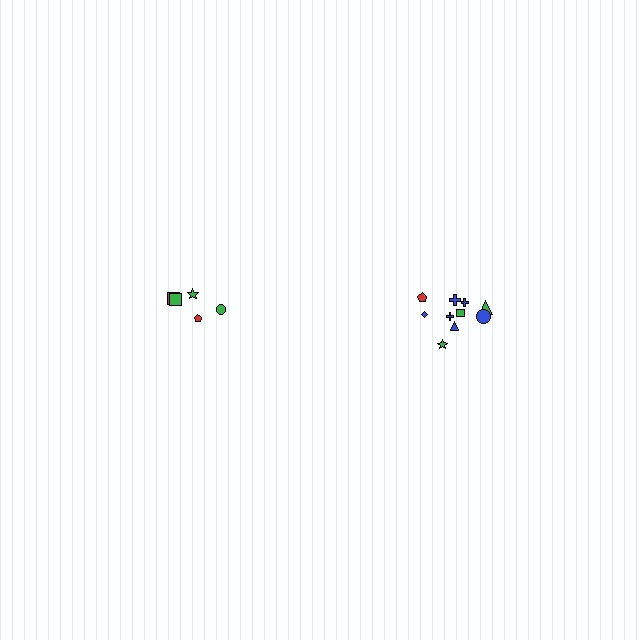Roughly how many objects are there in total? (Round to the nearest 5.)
Roughly 15 objects in total.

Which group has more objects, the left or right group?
The right group.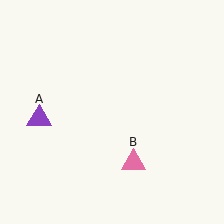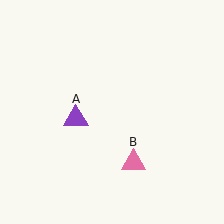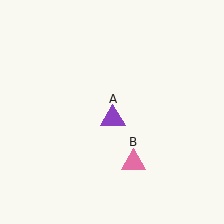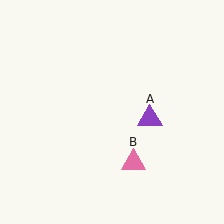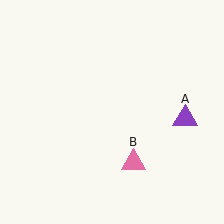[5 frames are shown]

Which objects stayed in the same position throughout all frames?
Pink triangle (object B) remained stationary.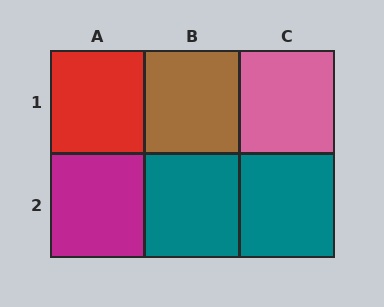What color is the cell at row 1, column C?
Pink.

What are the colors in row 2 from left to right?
Magenta, teal, teal.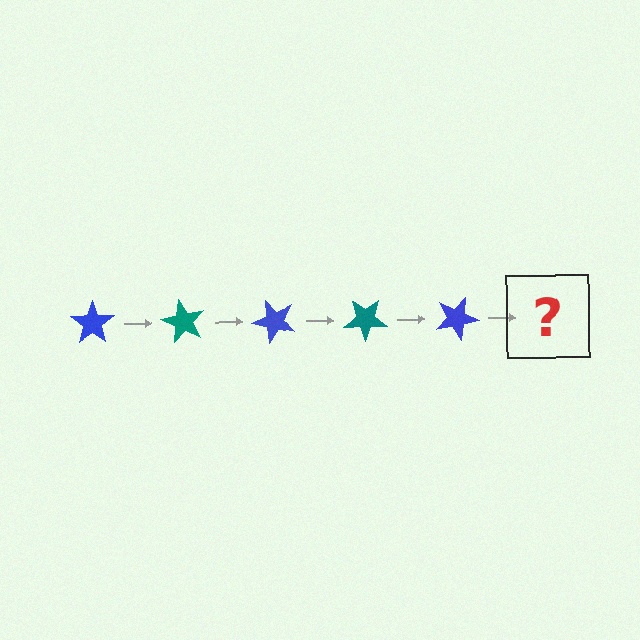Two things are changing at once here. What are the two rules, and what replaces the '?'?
The two rules are that it rotates 60 degrees each step and the color cycles through blue and teal. The '?' should be a teal star, rotated 300 degrees from the start.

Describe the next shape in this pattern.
It should be a teal star, rotated 300 degrees from the start.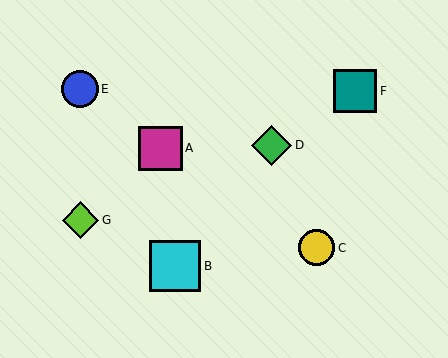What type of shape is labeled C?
Shape C is a yellow circle.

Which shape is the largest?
The cyan square (labeled B) is the largest.